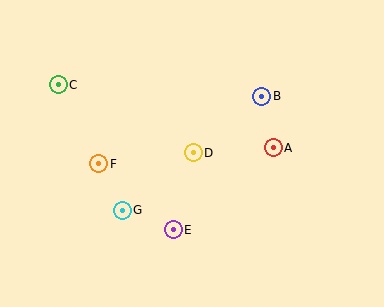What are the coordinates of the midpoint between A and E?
The midpoint between A and E is at (223, 189).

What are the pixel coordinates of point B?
Point B is at (262, 96).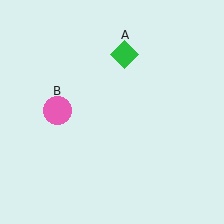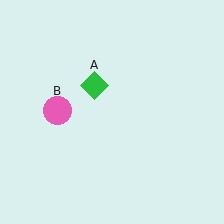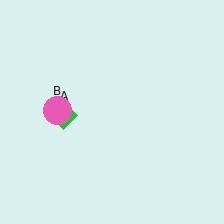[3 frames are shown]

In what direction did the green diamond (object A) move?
The green diamond (object A) moved down and to the left.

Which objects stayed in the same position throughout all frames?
Pink circle (object B) remained stationary.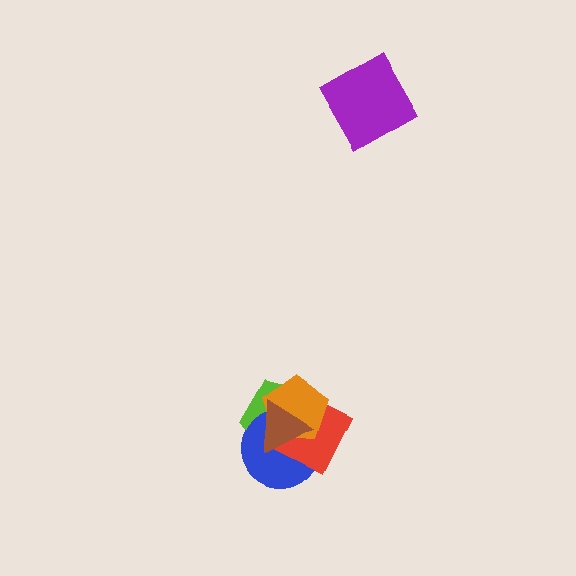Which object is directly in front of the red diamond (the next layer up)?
The orange pentagon is directly in front of the red diamond.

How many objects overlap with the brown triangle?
4 objects overlap with the brown triangle.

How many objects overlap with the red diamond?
4 objects overlap with the red diamond.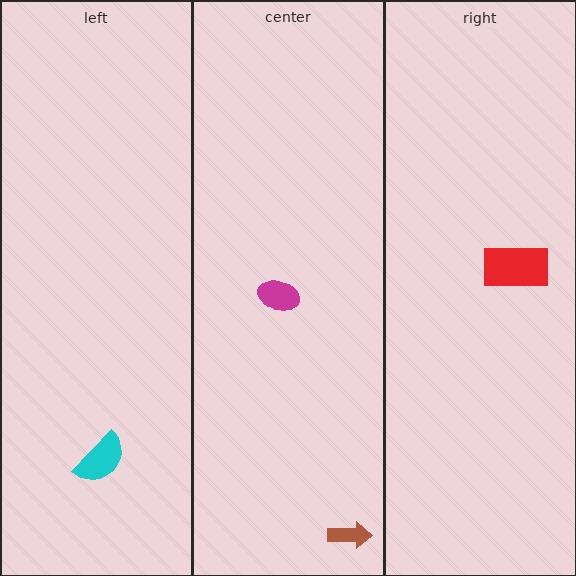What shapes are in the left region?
The cyan semicircle.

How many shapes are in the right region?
1.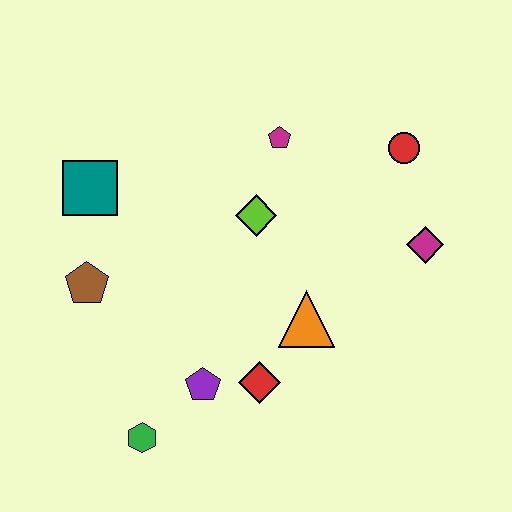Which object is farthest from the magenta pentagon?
The green hexagon is farthest from the magenta pentagon.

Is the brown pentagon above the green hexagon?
Yes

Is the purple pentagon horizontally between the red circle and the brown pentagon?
Yes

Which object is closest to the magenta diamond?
The red circle is closest to the magenta diamond.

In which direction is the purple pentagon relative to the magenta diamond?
The purple pentagon is to the left of the magenta diamond.